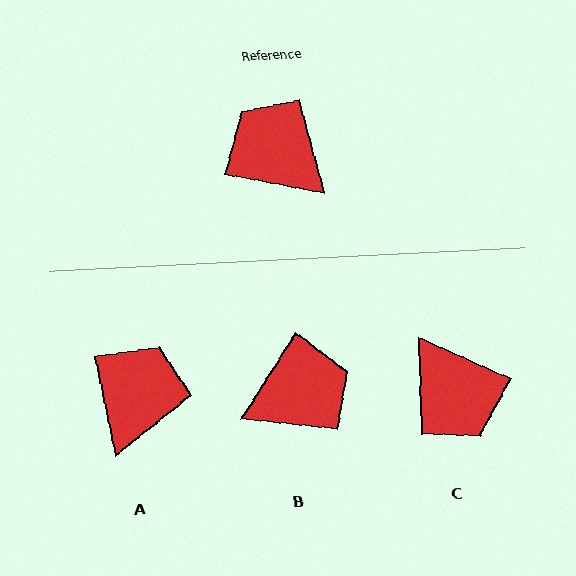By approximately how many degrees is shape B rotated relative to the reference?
Approximately 111 degrees clockwise.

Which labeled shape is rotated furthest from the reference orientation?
C, about 167 degrees away.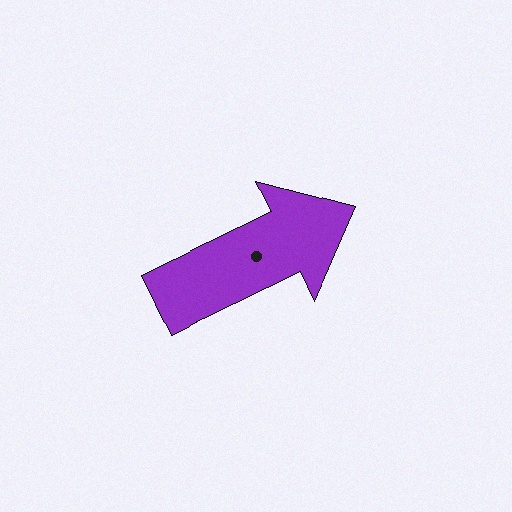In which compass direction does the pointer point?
Northeast.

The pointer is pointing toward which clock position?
Roughly 2 o'clock.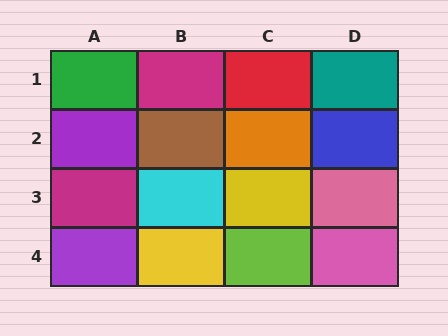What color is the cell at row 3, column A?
Magenta.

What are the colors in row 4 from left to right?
Purple, yellow, lime, pink.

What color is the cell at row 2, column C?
Orange.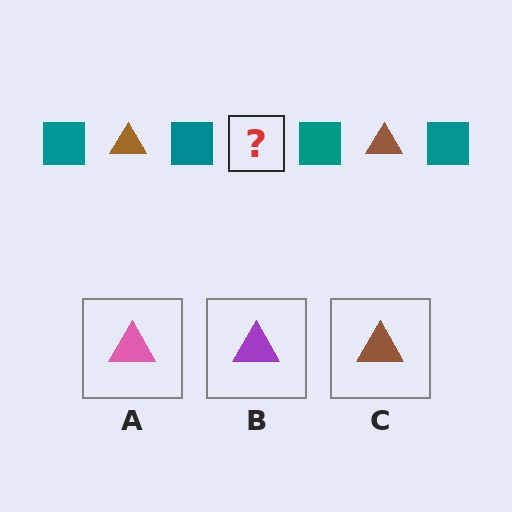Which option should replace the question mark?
Option C.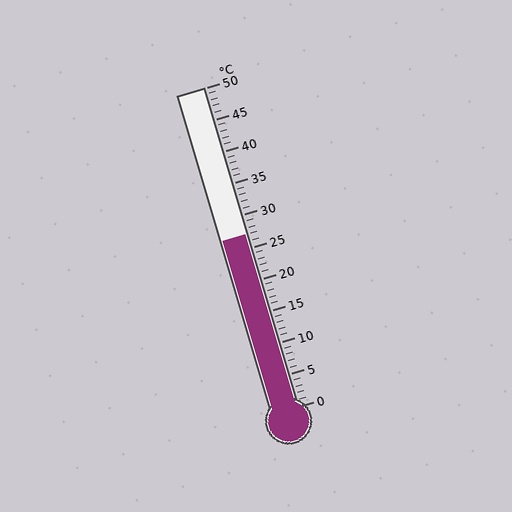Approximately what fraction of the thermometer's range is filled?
The thermometer is filled to approximately 55% of its range.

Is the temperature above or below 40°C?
The temperature is below 40°C.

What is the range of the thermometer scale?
The thermometer scale ranges from 0°C to 50°C.